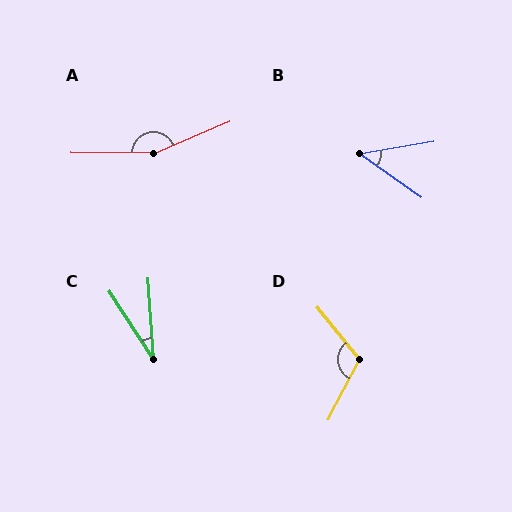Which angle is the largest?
A, at approximately 156 degrees.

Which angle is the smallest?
C, at approximately 29 degrees.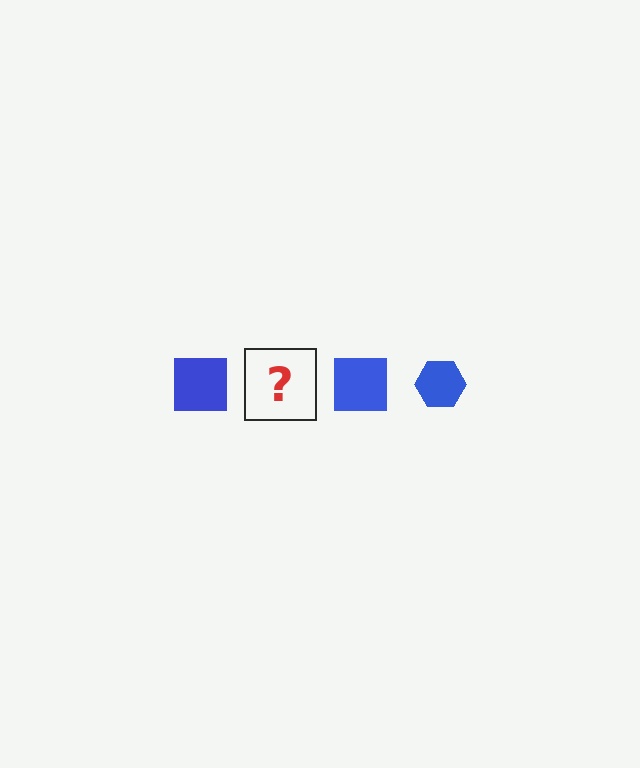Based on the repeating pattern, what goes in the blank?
The blank should be a blue hexagon.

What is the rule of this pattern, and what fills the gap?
The rule is that the pattern cycles through square, hexagon shapes in blue. The gap should be filled with a blue hexagon.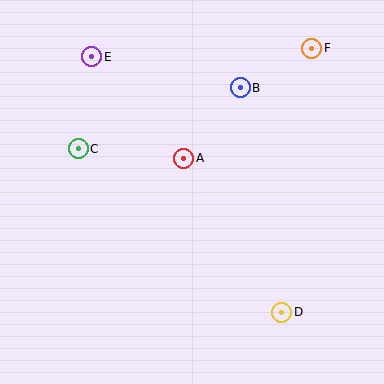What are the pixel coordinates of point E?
Point E is at (92, 57).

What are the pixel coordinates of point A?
Point A is at (184, 158).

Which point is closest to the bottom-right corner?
Point D is closest to the bottom-right corner.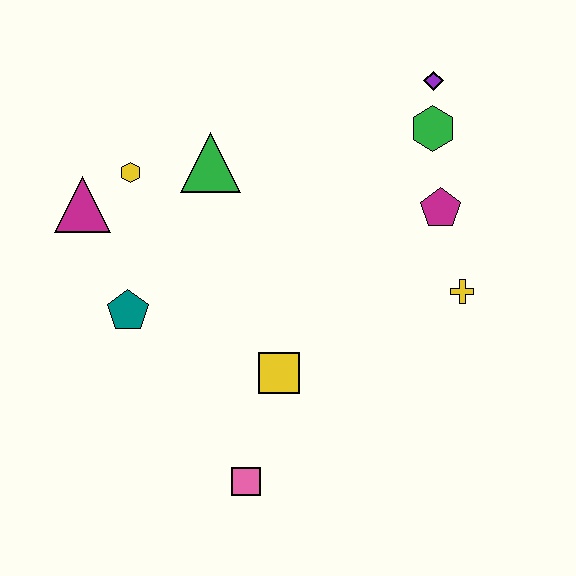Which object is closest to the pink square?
The yellow square is closest to the pink square.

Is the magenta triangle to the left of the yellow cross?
Yes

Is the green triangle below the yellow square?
No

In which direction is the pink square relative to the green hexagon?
The pink square is below the green hexagon.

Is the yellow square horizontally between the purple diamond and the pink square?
Yes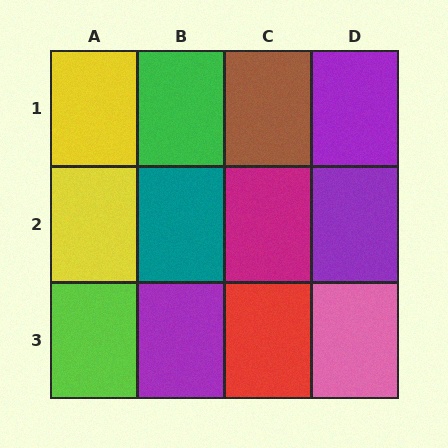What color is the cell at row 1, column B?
Green.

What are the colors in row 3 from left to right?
Lime, purple, red, pink.